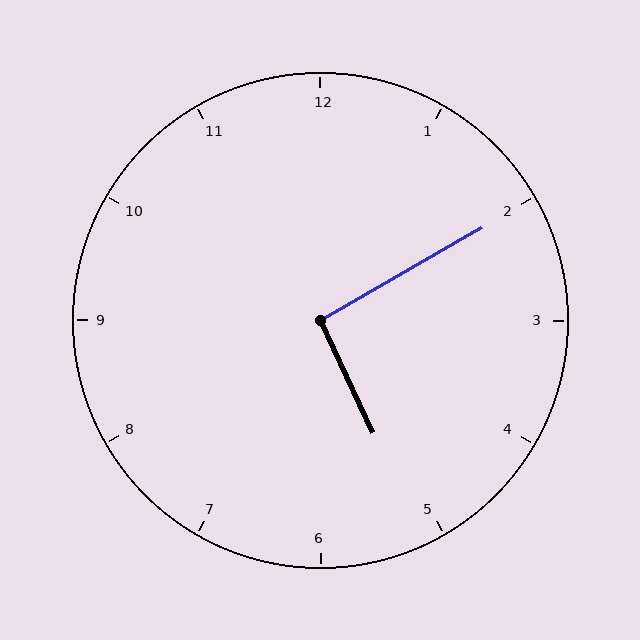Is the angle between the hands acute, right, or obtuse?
It is right.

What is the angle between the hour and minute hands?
Approximately 95 degrees.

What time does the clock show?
5:10.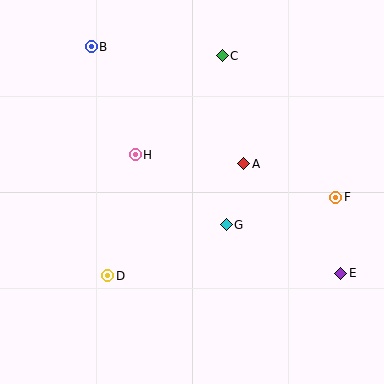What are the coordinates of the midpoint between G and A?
The midpoint between G and A is at (235, 194).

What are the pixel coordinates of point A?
Point A is at (244, 164).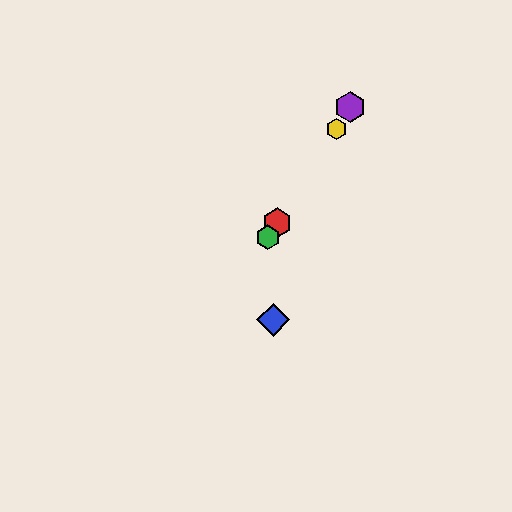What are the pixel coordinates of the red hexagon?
The red hexagon is at (277, 223).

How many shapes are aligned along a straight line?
4 shapes (the red hexagon, the green hexagon, the yellow hexagon, the purple hexagon) are aligned along a straight line.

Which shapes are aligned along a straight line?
The red hexagon, the green hexagon, the yellow hexagon, the purple hexagon are aligned along a straight line.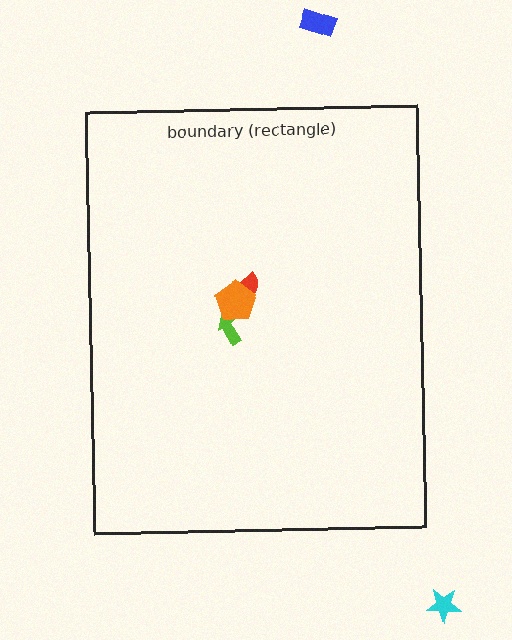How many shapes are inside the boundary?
3 inside, 2 outside.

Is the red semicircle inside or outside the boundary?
Inside.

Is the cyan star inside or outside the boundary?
Outside.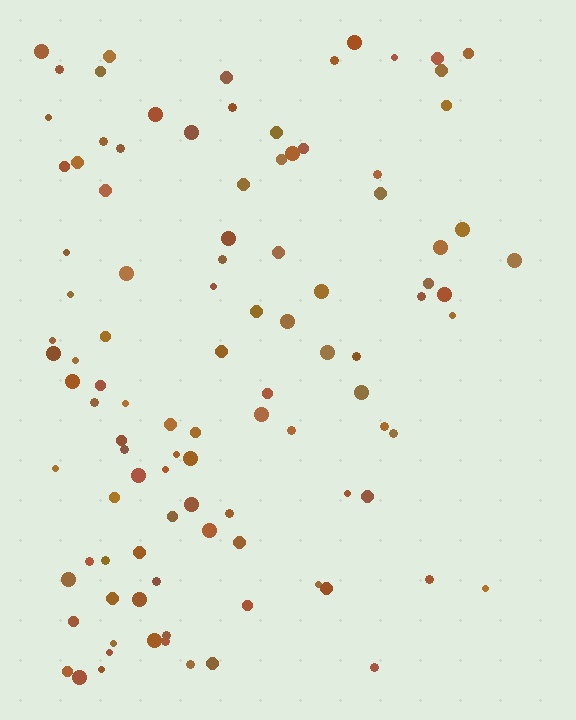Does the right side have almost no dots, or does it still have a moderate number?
Still a moderate number, just noticeably fewer than the left.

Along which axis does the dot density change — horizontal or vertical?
Horizontal.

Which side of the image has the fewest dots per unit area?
The right.